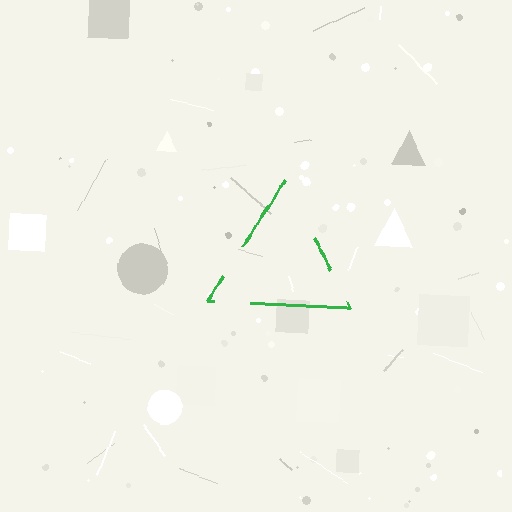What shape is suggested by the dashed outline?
The dashed outline suggests a triangle.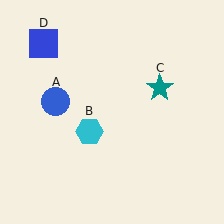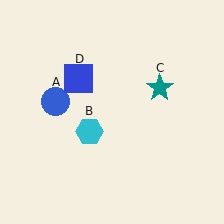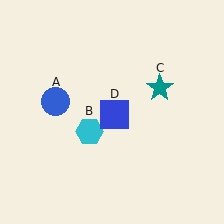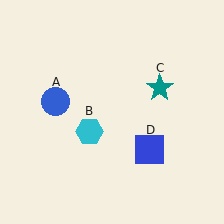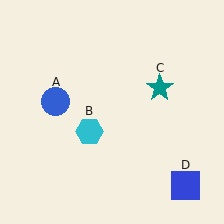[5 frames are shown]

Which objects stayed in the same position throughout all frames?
Blue circle (object A) and cyan hexagon (object B) and teal star (object C) remained stationary.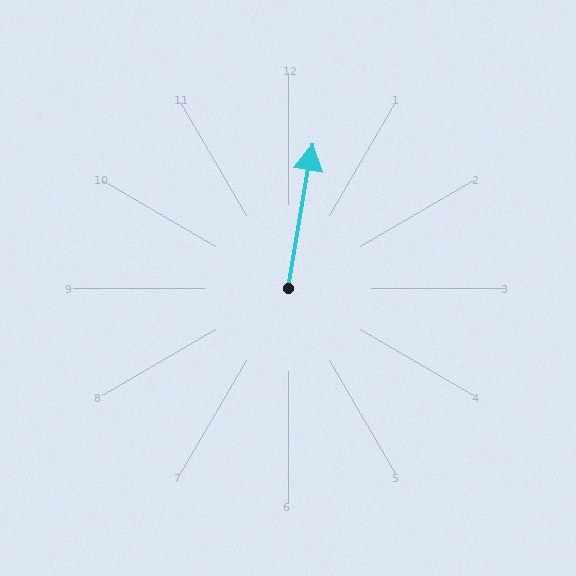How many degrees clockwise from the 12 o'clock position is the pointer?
Approximately 10 degrees.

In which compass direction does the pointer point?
North.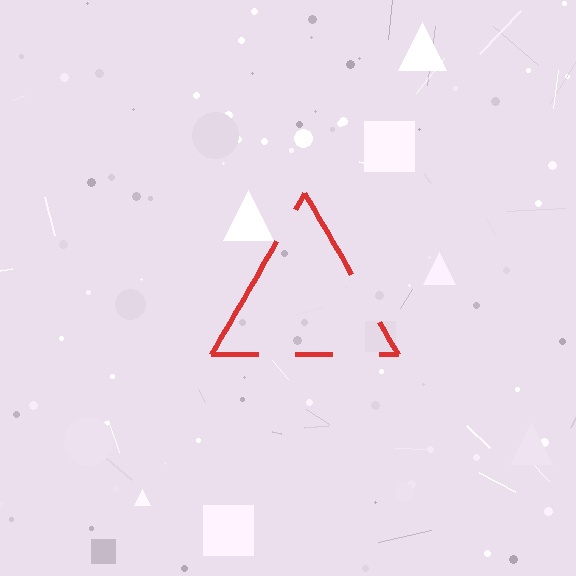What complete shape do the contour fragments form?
The contour fragments form a triangle.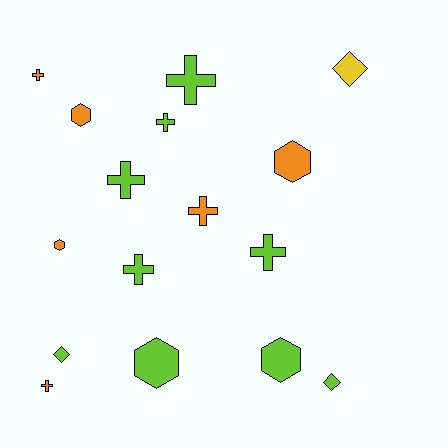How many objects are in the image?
There are 16 objects.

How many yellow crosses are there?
There are no yellow crosses.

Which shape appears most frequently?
Cross, with 8 objects.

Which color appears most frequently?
Lime, with 9 objects.